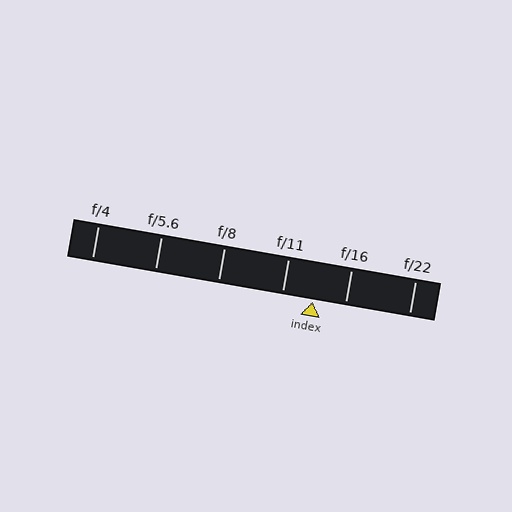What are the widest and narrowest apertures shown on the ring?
The widest aperture shown is f/4 and the narrowest is f/22.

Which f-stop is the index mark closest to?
The index mark is closest to f/11.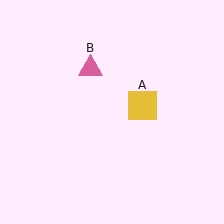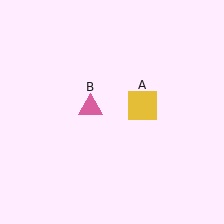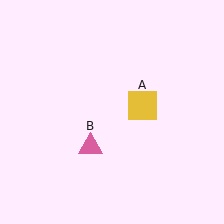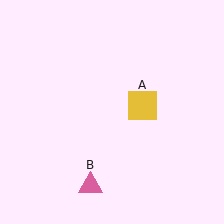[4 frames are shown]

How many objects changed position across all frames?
1 object changed position: pink triangle (object B).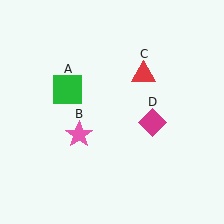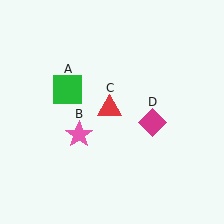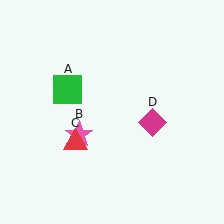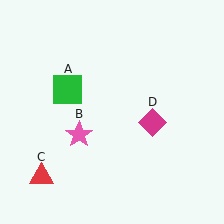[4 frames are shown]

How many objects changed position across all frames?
1 object changed position: red triangle (object C).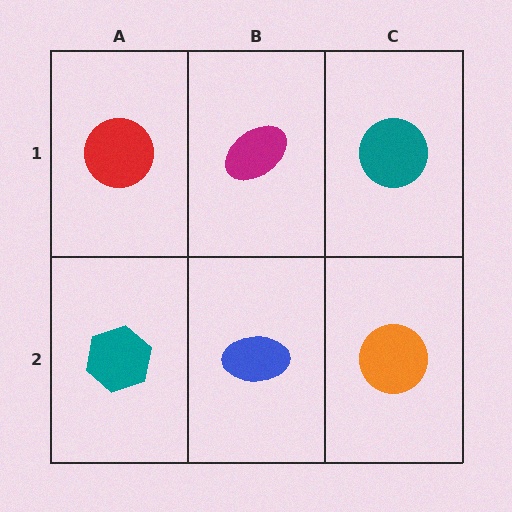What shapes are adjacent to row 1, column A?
A teal hexagon (row 2, column A), a magenta ellipse (row 1, column B).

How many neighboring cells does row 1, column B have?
3.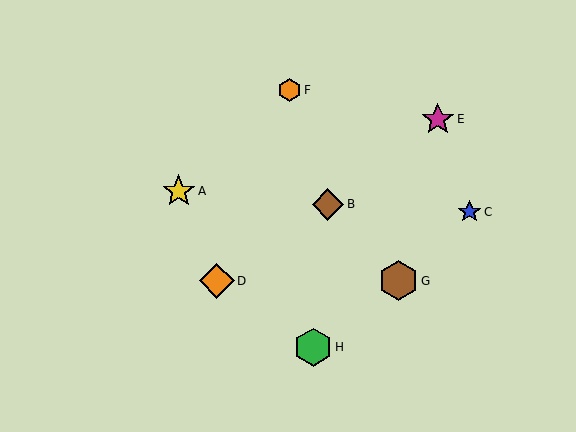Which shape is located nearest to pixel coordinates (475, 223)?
The blue star (labeled C) at (469, 212) is nearest to that location.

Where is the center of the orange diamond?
The center of the orange diamond is at (217, 281).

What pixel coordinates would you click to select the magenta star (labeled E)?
Click at (438, 119) to select the magenta star E.